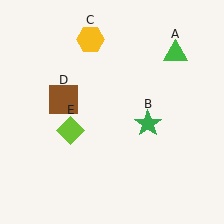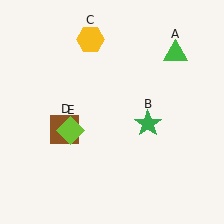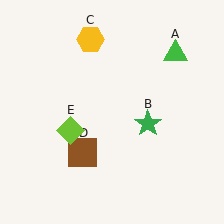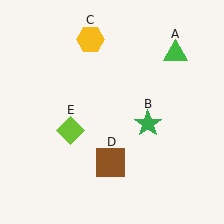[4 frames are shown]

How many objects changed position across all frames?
1 object changed position: brown square (object D).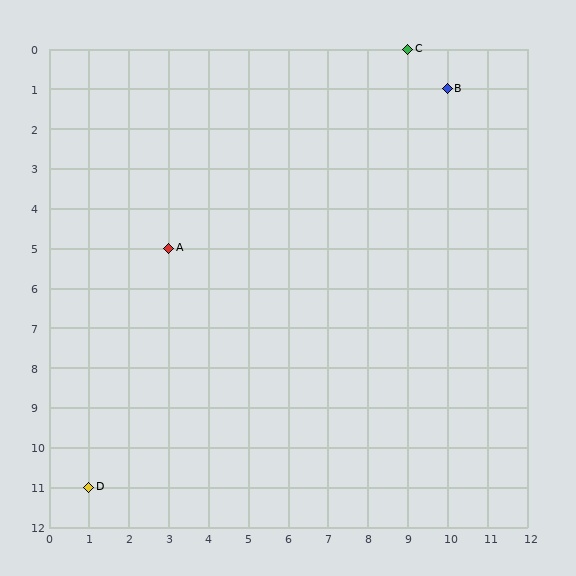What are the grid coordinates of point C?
Point C is at grid coordinates (9, 0).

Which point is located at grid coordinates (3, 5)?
Point A is at (3, 5).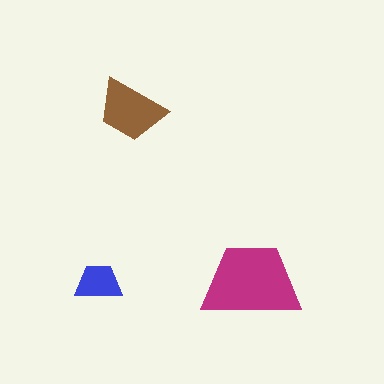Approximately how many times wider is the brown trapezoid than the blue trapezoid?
About 1.5 times wider.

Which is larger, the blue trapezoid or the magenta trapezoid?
The magenta one.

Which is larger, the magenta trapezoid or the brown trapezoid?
The magenta one.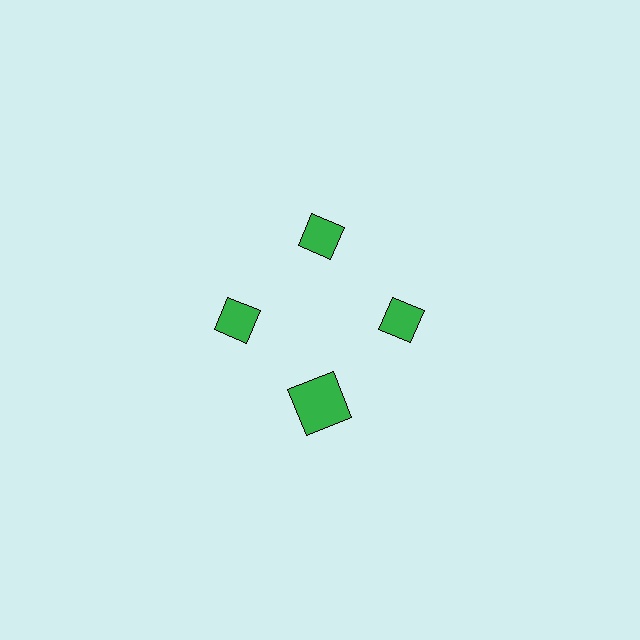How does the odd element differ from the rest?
It has a different shape: square instead of diamond.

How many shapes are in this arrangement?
There are 4 shapes arranged in a ring pattern.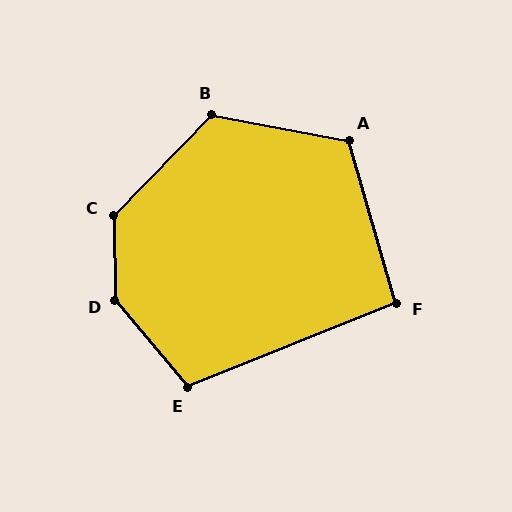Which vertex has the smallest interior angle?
F, at approximately 96 degrees.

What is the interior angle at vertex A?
Approximately 117 degrees (obtuse).